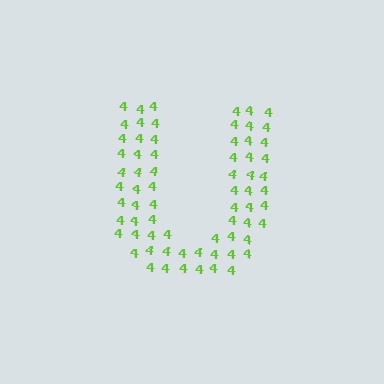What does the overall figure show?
The overall figure shows the letter U.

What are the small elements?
The small elements are digit 4's.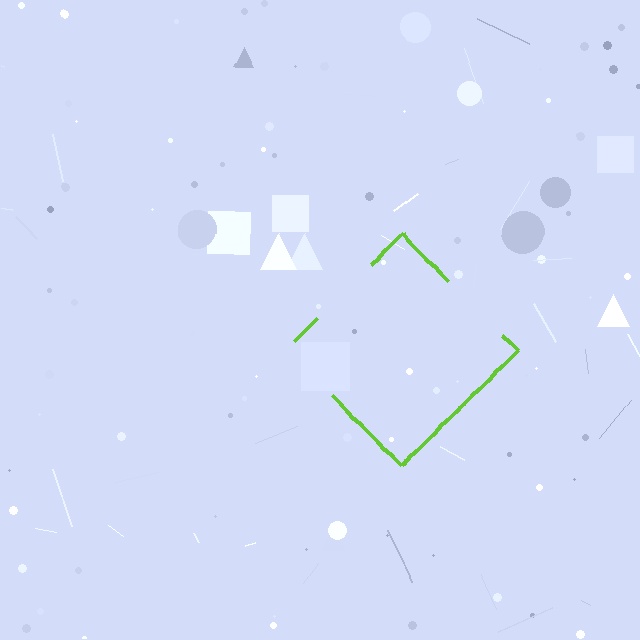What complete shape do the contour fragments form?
The contour fragments form a diamond.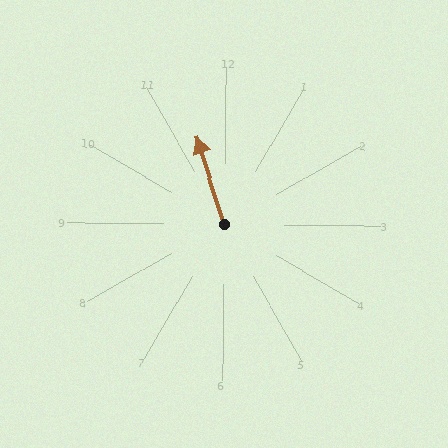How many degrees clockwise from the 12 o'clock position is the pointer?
Approximately 342 degrees.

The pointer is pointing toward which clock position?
Roughly 11 o'clock.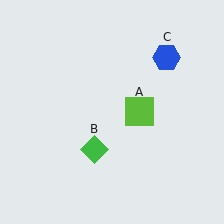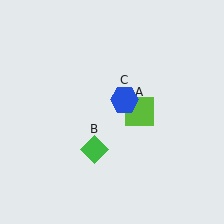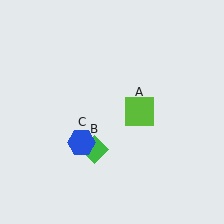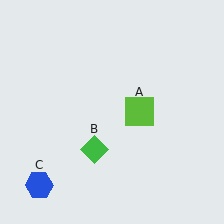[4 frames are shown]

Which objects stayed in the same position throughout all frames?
Lime square (object A) and green diamond (object B) remained stationary.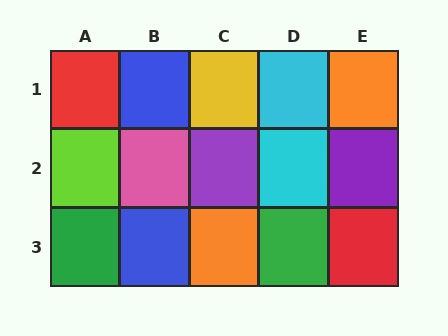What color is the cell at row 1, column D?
Cyan.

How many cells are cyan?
2 cells are cyan.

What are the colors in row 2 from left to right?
Lime, pink, purple, cyan, purple.